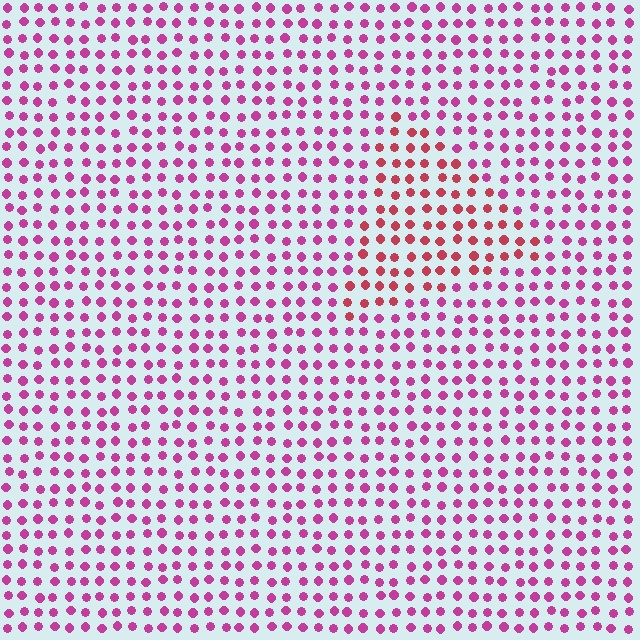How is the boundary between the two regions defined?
The boundary is defined purely by a slight shift in hue (about 33 degrees). Spacing, size, and orientation are identical on both sides.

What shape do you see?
I see a triangle.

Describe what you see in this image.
The image is filled with small magenta elements in a uniform arrangement. A triangle-shaped region is visible where the elements are tinted to a slightly different hue, forming a subtle color boundary.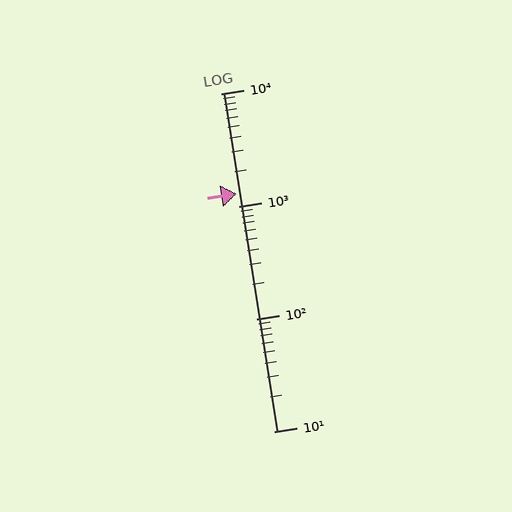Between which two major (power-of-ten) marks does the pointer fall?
The pointer is between 1000 and 10000.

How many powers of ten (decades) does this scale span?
The scale spans 3 decades, from 10 to 10000.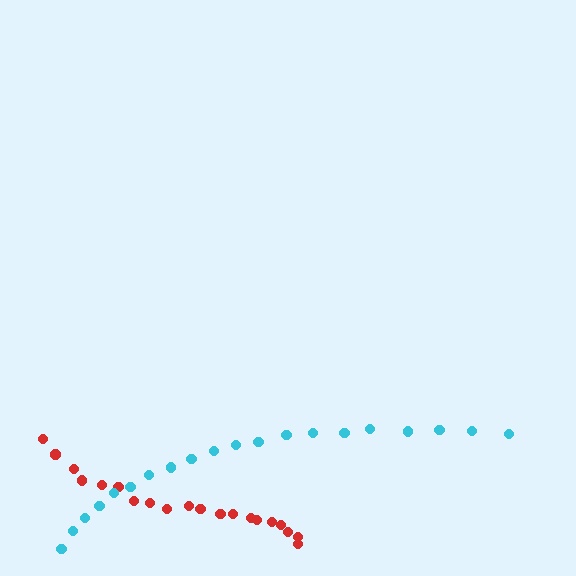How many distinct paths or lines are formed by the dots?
There are 2 distinct paths.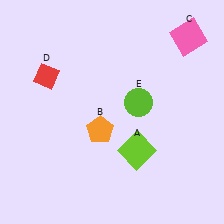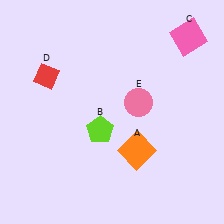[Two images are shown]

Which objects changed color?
A changed from lime to orange. B changed from orange to lime. E changed from lime to pink.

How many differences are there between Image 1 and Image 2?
There are 3 differences between the two images.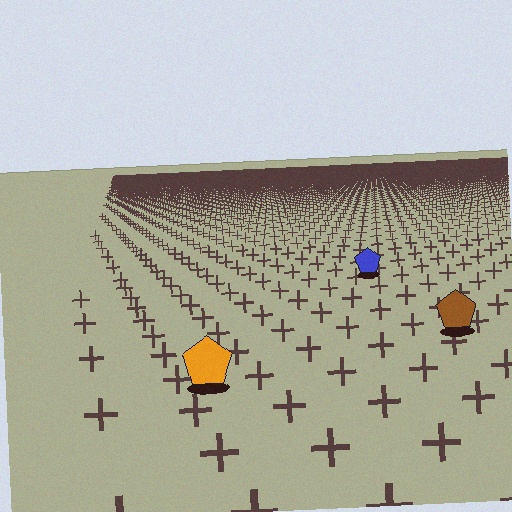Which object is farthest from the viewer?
The blue pentagon is farthest from the viewer. It appears smaller and the ground texture around it is denser.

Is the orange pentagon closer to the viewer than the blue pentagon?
Yes. The orange pentagon is closer — you can tell from the texture gradient: the ground texture is coarser near it.